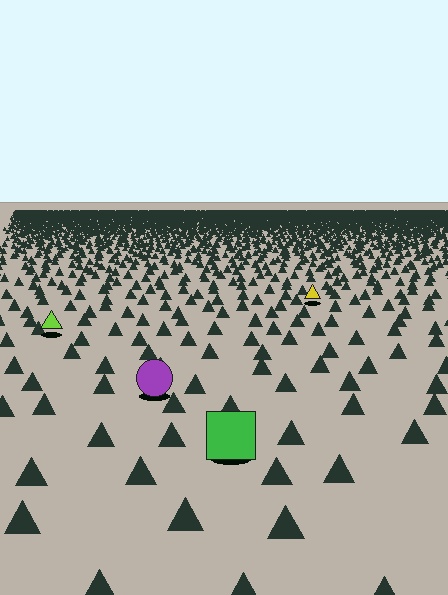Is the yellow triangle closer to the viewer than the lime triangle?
No. The lime triangle is closer — you can tell from the texture gradient: the ground texture is coarser near it.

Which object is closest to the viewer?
The green square is closest. The texture marks near it are larger and more spread out.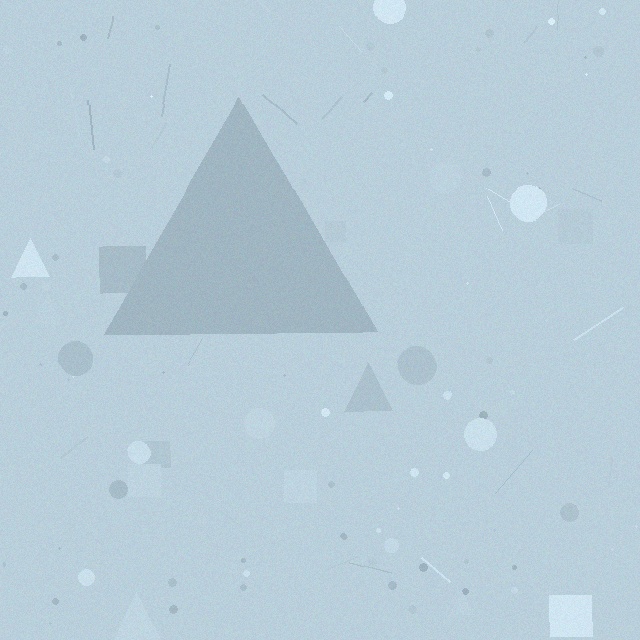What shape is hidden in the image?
A triangle is hidden in the image.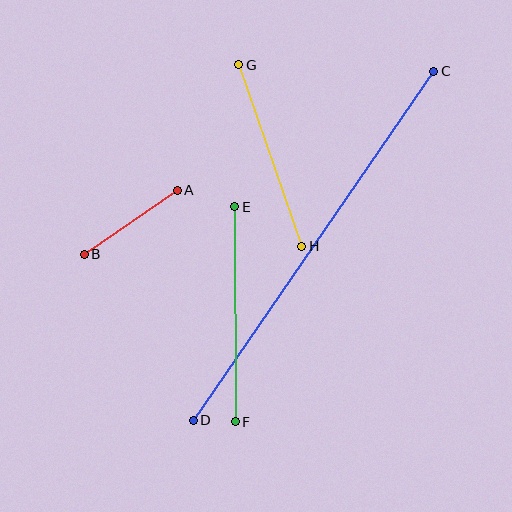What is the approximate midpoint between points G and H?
The midpoint is at approximately (270, 156) pixels.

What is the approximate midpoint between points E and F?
The midpoint is at approximately (235, 314) pixels.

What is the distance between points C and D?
The distance is approximately 423 pixels.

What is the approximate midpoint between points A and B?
The midpoint is at approximately (131, 222) pixels.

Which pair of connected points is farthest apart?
Points C and D are farthest apart.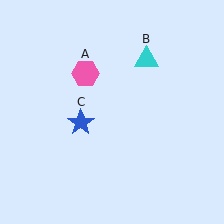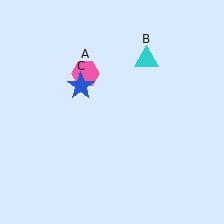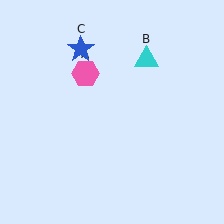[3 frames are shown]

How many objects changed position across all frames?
1 object changed position: blue star (object C).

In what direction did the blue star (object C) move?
The blue star (object C) moved up.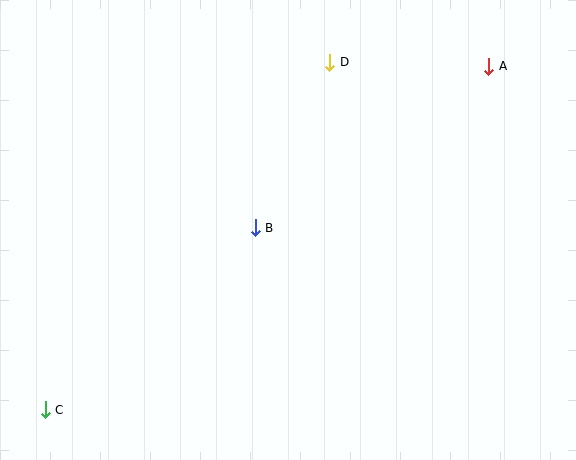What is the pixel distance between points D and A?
The distance between D and A is 159 pixels.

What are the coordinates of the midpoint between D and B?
The midpoint between D and B is at (293, 145).